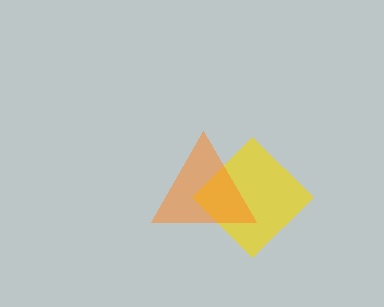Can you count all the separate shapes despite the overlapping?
Yes, there are 2 separate shapes.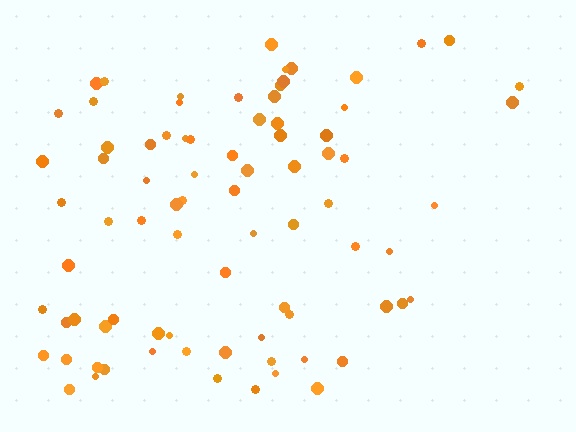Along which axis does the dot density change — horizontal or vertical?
Horizontal.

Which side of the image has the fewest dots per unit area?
The right.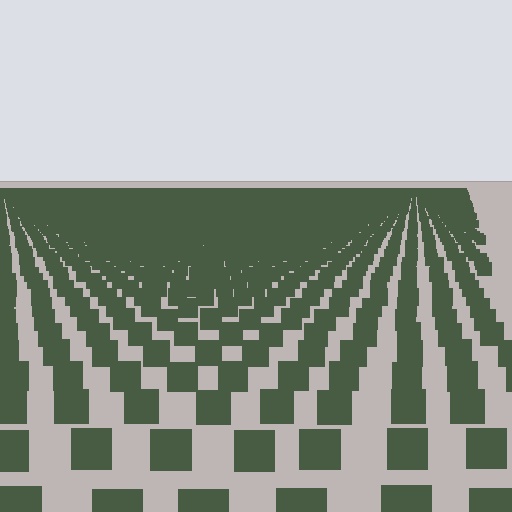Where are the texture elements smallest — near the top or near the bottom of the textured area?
Near the top.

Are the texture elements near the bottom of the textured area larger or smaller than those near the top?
Larger. Near the bottom, elements are closer to the viewer and appear at a bigger on-screen size.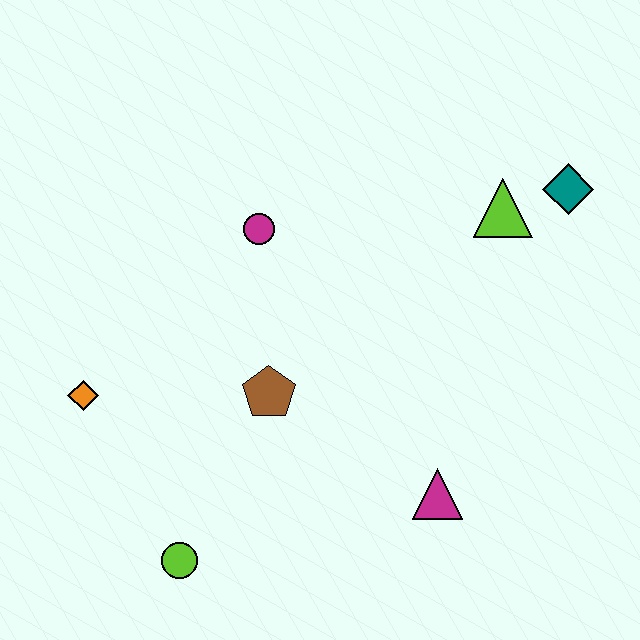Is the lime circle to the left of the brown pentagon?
Yes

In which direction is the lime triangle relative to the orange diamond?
The lime triangle is to the right of the orange diamond.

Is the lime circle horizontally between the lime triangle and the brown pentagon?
No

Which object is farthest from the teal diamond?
The lime circle is farthest from the teal diamond.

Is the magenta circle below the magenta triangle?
No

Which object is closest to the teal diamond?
The lime triangle is closest to the teal diamond.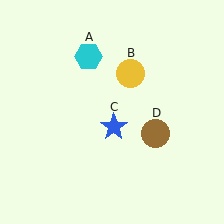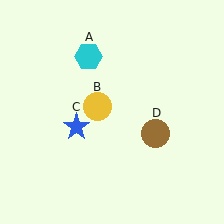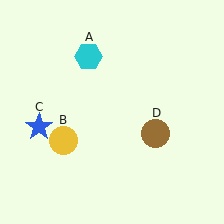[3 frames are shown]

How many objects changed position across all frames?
2 objects changed position: yellow circle (object B), blue star (object C).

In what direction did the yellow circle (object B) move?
The yellow circle (object B) moved down and to the left.